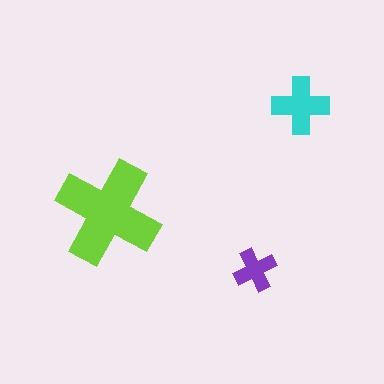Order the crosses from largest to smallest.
the lime one, the cyan one, the purple one.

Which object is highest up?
The cyan cross is topmost.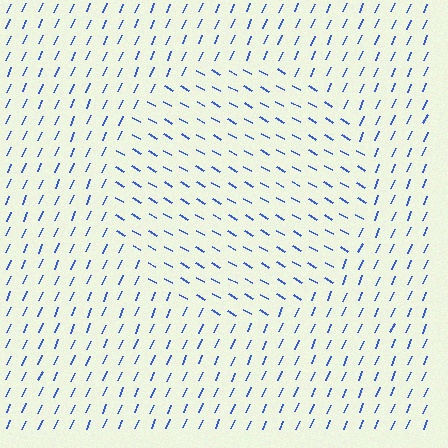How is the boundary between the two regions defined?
The boundary is defined purely by a change in line orientation (approximately 85 degrees difference). All lines are the same color and thickness.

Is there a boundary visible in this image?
Yes, there is a texture boundary formed by a change in line orientation.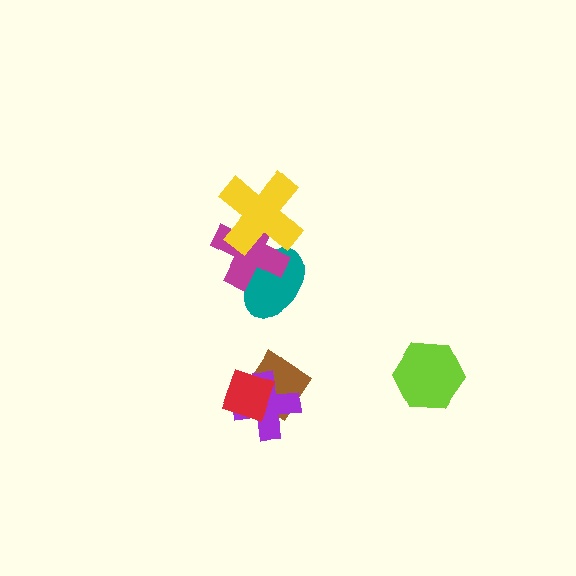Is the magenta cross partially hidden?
Yes, it is partially covered by another shape.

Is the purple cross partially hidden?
Yes, it is partially covered by another shape.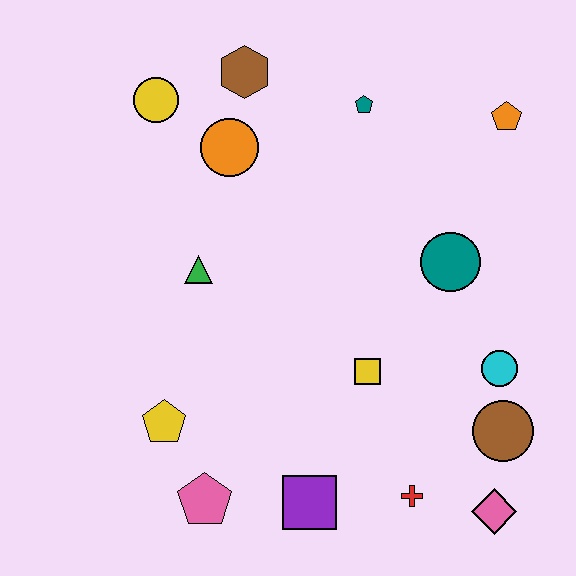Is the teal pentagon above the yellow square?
Yes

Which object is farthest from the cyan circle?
The yellow circle is farthest from the cyan circle.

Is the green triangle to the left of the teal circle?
Yes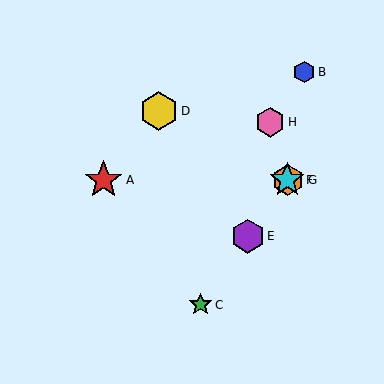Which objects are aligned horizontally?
Objects A, F, G are aligned horizontally.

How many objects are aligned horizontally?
3 objects (A, F, G) are aligned horizontally.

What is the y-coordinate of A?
Object A is at y≈180.